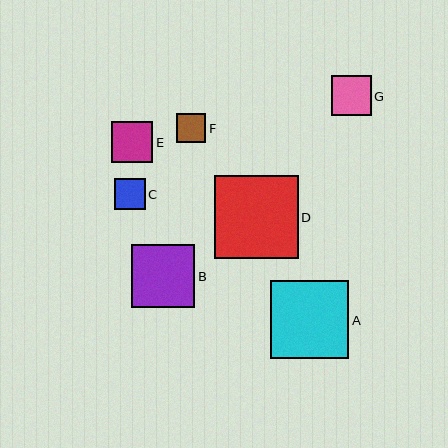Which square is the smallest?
Square F is the smallest with a size of approximately 29 pixels.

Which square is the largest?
Square D is the largest with a size of approximately 84 pixels.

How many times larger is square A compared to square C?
Square A is approximately 2.5 times the size of square C.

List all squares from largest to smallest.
From largest to smallest: D, A, B, E, G, C, F.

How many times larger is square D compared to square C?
Square D is approximately 2.7 times the size of square C.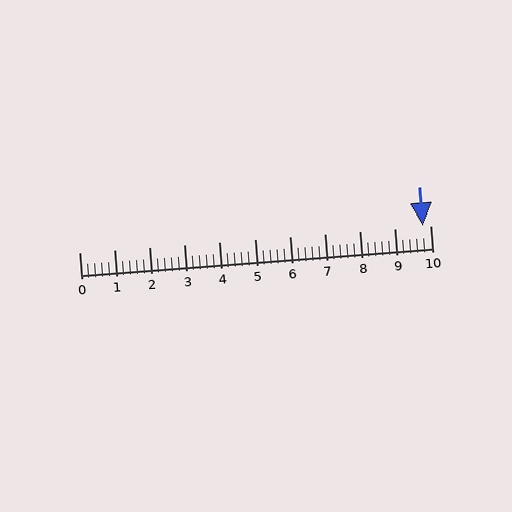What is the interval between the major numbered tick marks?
The major tick marks are spaced 1 units apart.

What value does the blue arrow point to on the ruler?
The blue arrow points to approximately 9.8.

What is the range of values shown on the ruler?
The ruler shows values from 0 to 10.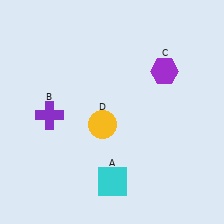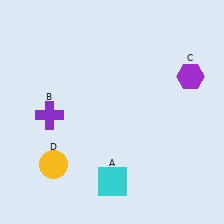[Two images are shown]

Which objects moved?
The objects that moved are: the purple hexagon (C), the yellow circle (D).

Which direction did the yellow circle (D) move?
The yellow circle (D) moved left.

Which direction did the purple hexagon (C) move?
The purple hexagon (C) moved right.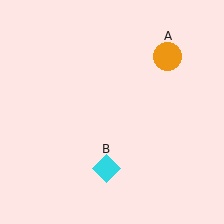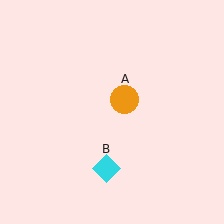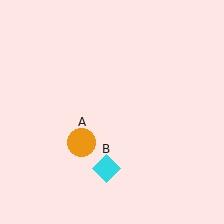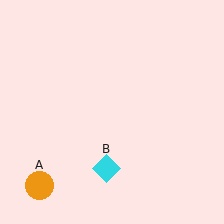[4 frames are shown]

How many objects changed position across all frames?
1 object changed position: orange circle (object A).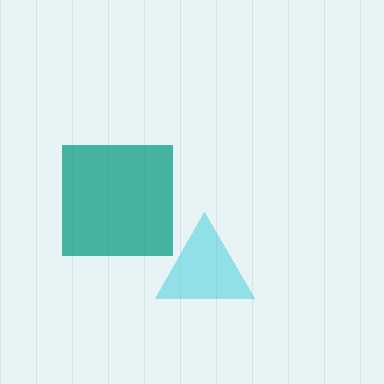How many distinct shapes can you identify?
There are 2 distinct shapes: a cyan triangle, a teal square.